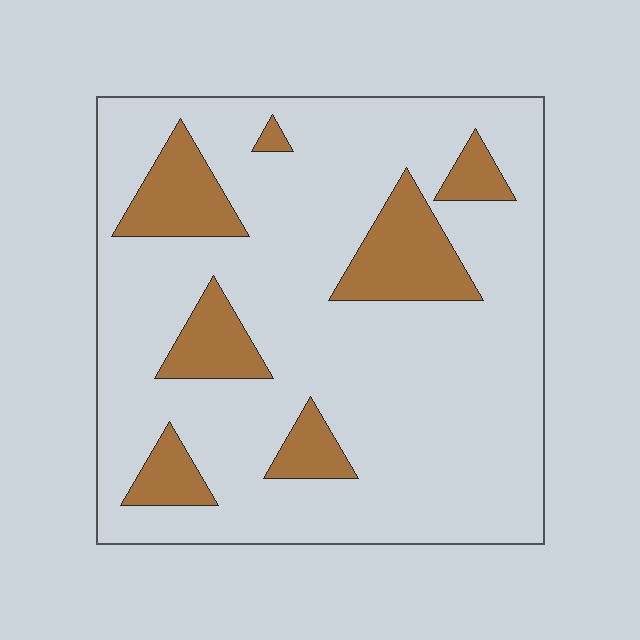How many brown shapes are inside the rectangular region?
7.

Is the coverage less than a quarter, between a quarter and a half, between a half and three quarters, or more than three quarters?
Less than a quarter.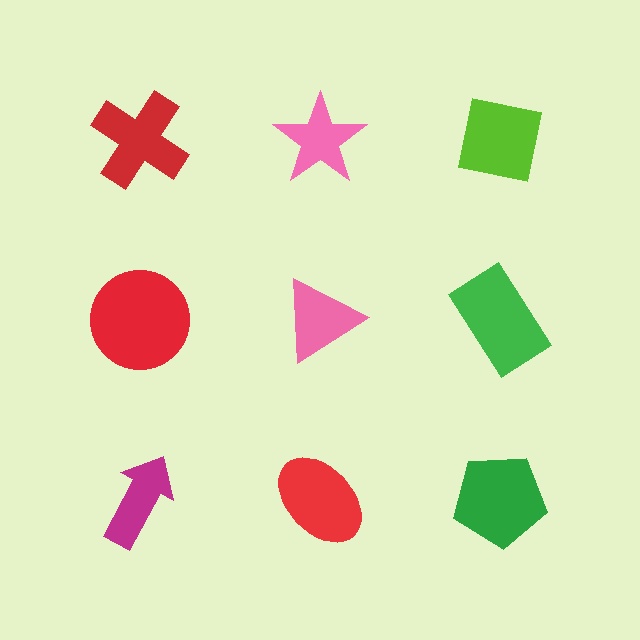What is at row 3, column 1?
A magenta arrow.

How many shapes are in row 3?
3 shapes.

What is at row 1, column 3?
A lime square.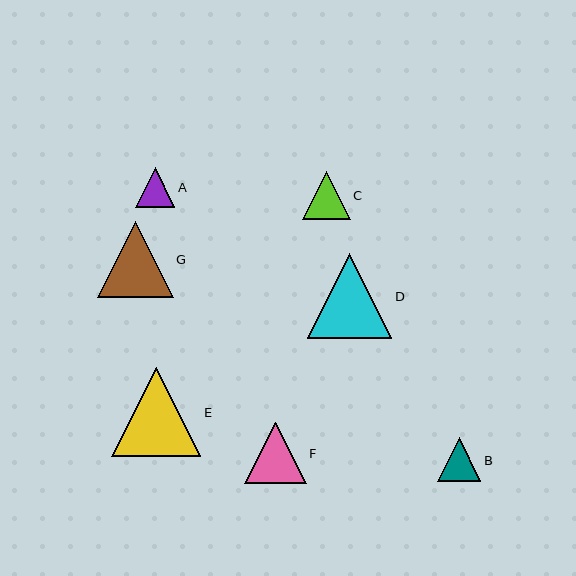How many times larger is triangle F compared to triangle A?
Triangle F is approximately 1.6 times the size of triangle A.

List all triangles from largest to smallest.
From largest to smallest: E, D, G, F, C, B, A.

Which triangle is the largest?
Triangle E is the largest with a size of approximately 89 pixels.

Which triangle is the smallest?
Triangle A is the smallest with a size of approximately 39 pixels.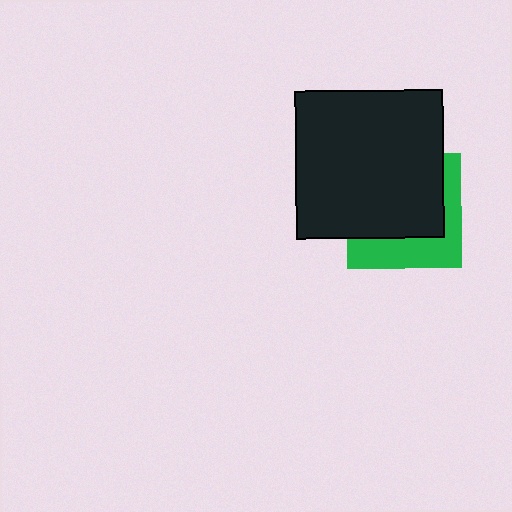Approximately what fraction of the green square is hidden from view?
Roughly 63% of the green square is hidden behind the black square.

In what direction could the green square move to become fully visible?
The green square could move toward the lower-right. That would shift it out from behind the black square entirely.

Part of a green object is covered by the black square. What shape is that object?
It is a square.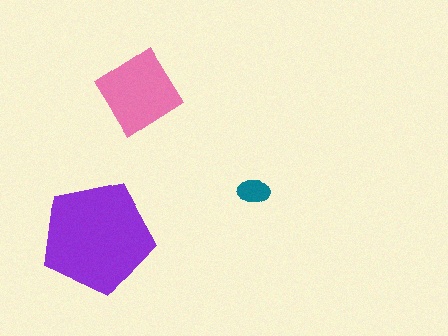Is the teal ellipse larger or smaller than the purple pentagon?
Smaller.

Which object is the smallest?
The teal ellipse.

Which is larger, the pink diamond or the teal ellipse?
The pink diamond.